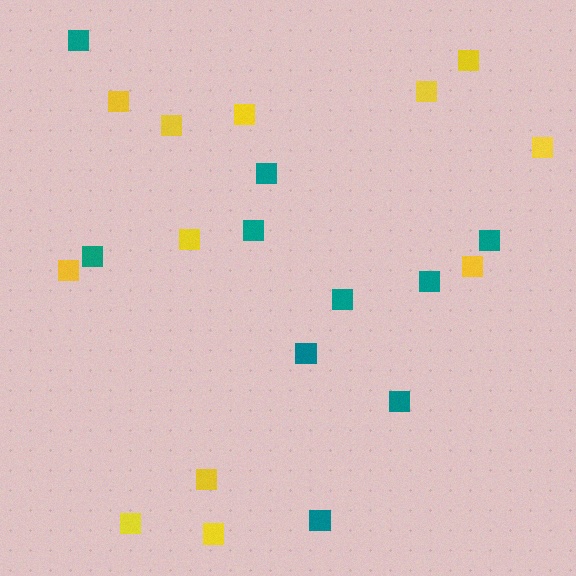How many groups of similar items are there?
There are 2 groups: one group of teal squares (10) and one group of yellow squares (12).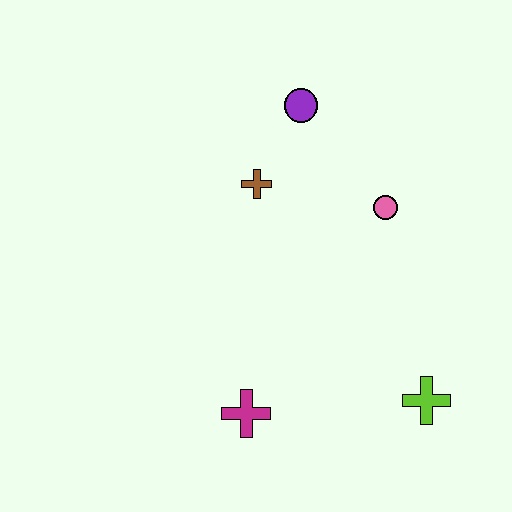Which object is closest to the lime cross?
The magenta cross is closest to the lime cross.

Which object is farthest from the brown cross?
The lime cross is farthest from the brown cross.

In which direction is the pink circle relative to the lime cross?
The pink circle is above the lime cross.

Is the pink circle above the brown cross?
No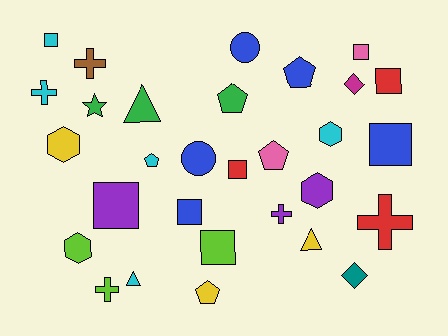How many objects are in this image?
There are 30 objects.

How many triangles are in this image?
There are 3 triangles.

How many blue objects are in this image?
There are 5 blue objects.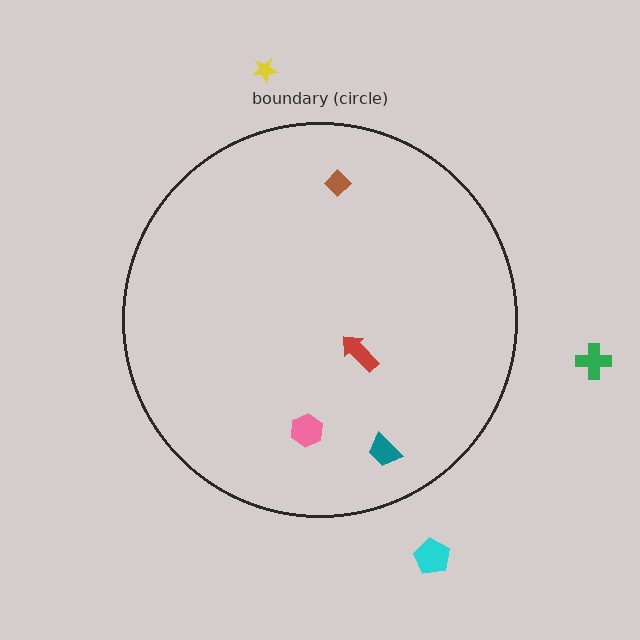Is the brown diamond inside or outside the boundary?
Inside.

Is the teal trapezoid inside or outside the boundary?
Inside.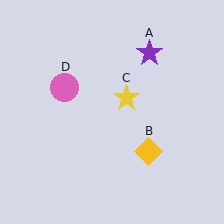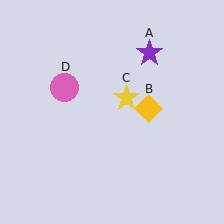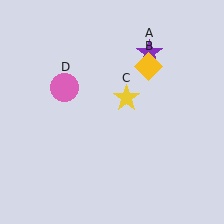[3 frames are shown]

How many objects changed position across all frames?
1 object changed position: yellow diamond (object B).